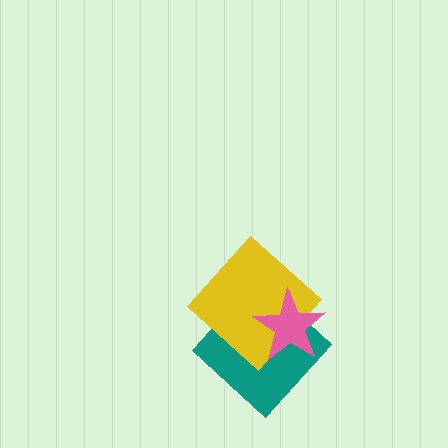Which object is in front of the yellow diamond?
The pink star is in front of the yellow diamond.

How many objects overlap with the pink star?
2 objects overlap with the pink star.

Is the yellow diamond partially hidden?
Yes, it is partially covered by another shape.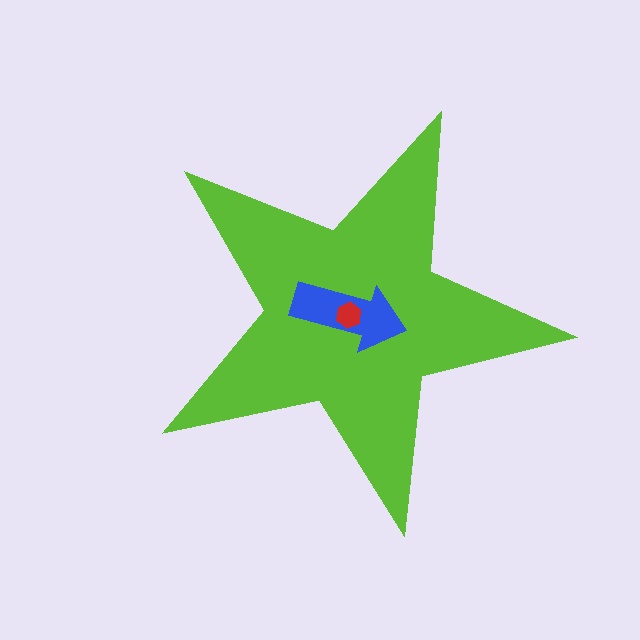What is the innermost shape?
The red hexagon.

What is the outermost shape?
The lime star.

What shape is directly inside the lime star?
The blue arrow.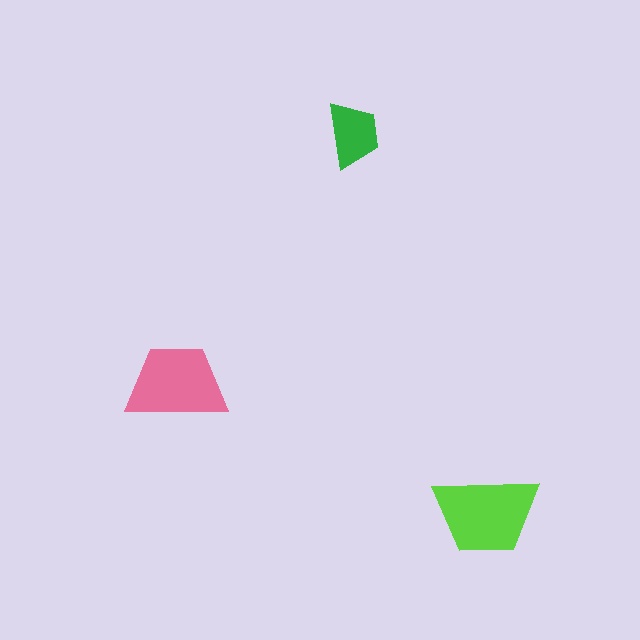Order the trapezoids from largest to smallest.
the lime one, the pink one, the green one.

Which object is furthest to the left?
The pink trapezoid is leftmost.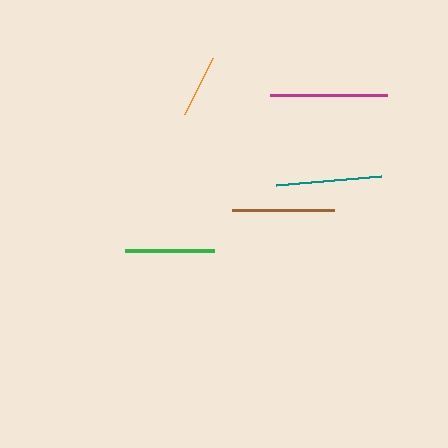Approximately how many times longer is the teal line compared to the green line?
The teal line is approximately 1.2 times the length of the green line.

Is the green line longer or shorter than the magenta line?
The magenta line is longer than the green line.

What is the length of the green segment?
The green segment is approximately 89 pixels long.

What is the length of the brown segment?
The brown segment is approximately 103 pixels long.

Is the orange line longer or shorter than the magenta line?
The magenta line is longer than the orange line.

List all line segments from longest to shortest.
From longest to shortest: magenta, teal, brown, green, orange.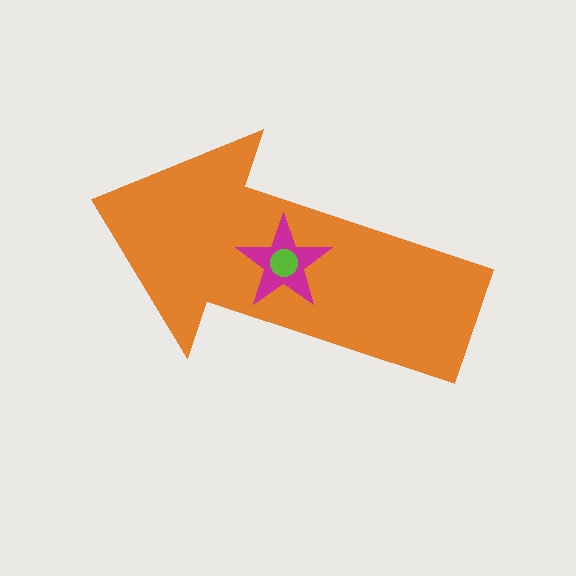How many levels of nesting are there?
3.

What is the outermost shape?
The orange arrow.